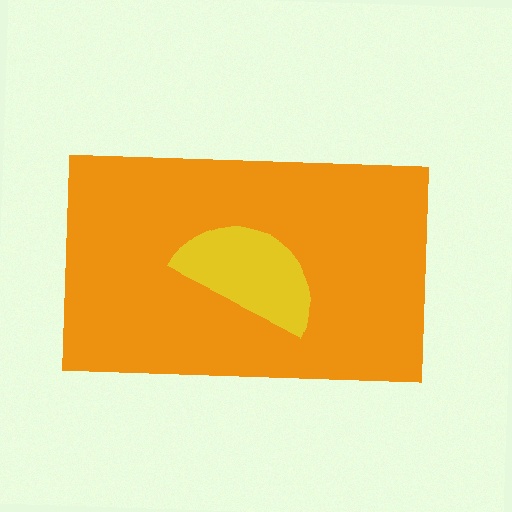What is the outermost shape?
The orange rectangle.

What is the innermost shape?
The yellow semicircle.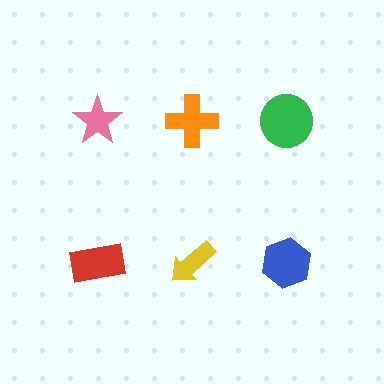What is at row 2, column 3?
A blue hexagon.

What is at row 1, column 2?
An orange cross.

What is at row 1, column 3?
A green circle.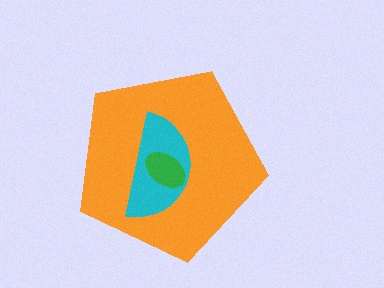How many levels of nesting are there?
3.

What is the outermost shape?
The orange pentagon.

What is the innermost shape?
The green ellipse.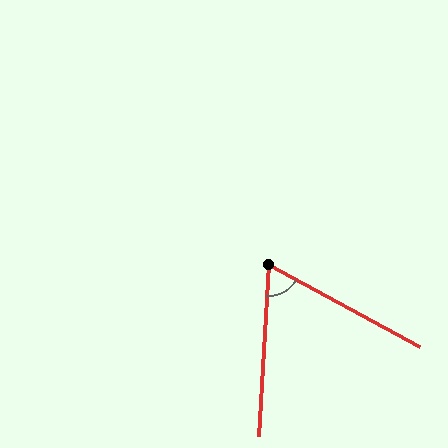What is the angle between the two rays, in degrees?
Approximately 65 degrees.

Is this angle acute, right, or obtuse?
It is acute.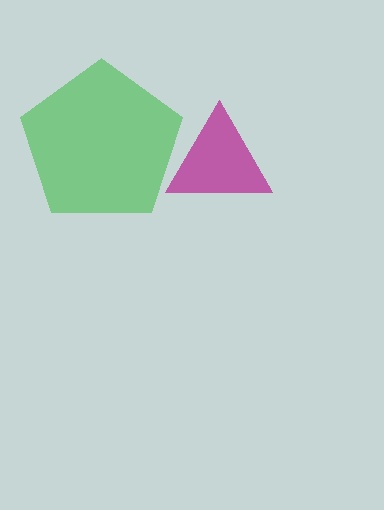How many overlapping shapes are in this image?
There are 2 overlapping shapes in the image.